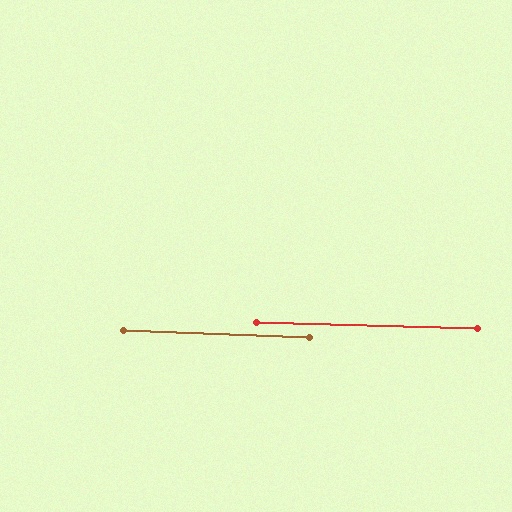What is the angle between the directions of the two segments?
Approximately 1 degree.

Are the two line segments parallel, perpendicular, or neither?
Parallel — their directions differ by only 0.6°.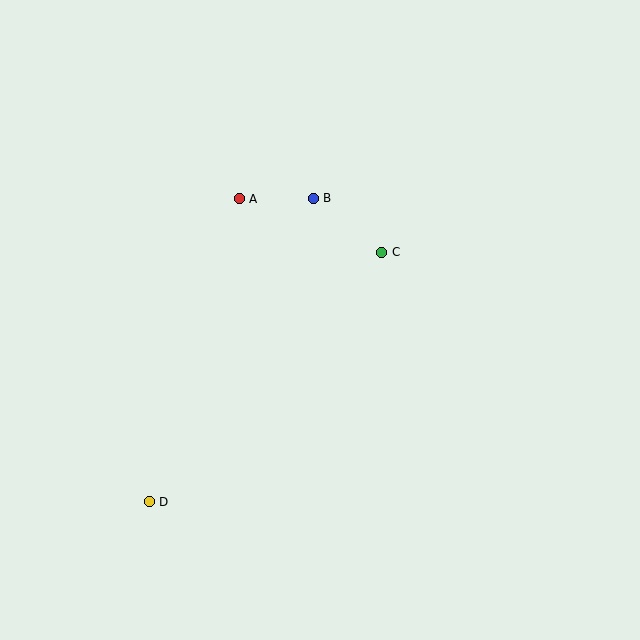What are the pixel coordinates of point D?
Point D is at (149, 502).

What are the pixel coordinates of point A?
Point A is at (239, 199).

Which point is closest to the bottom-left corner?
Point D is closest to the bottom-left corner.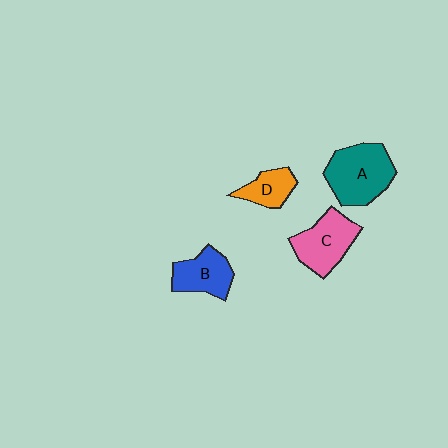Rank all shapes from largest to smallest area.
From largest to smallest: A (teal), C (pink), B (blue), D (orange).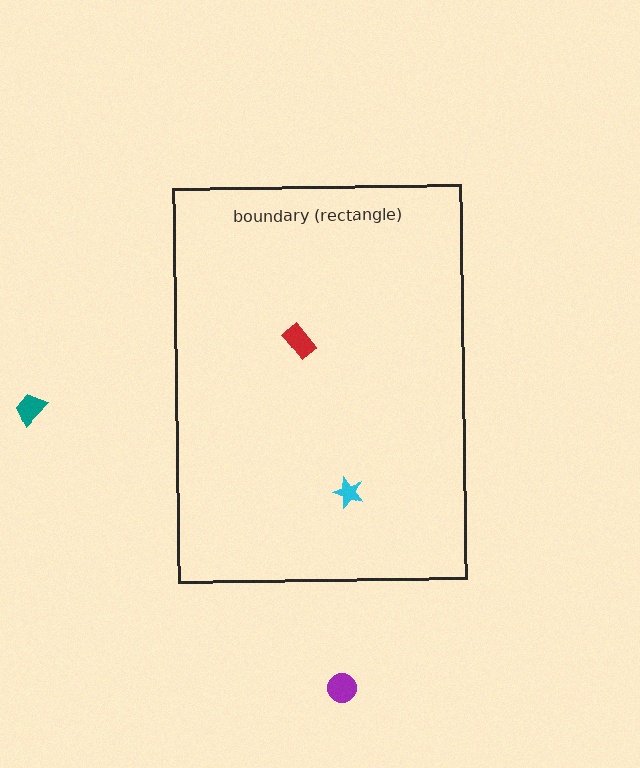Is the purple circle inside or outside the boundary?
Outside.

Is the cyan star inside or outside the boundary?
Inside.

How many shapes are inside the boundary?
2 inside, 2 outside.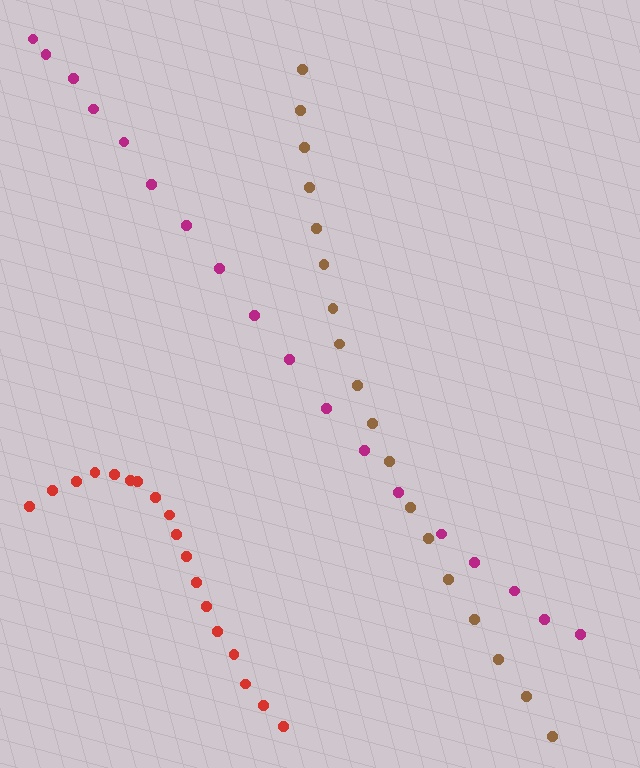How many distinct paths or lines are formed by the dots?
There are 3 distinct paths.